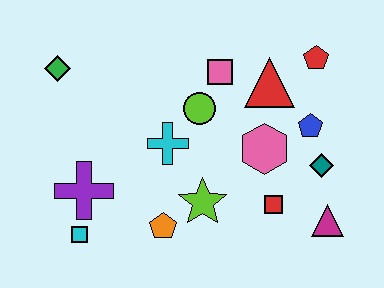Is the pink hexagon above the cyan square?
Yes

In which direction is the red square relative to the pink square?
The red square is below the pink square.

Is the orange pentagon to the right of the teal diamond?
No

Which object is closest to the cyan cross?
The lime circle is closest to the cyan cross.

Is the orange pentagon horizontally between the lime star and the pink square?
No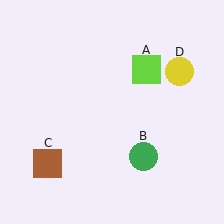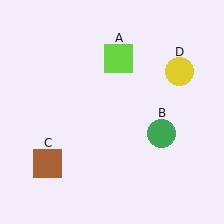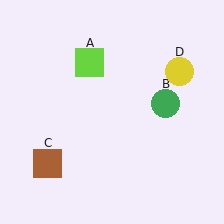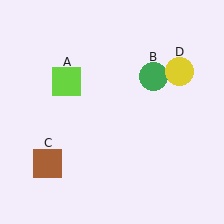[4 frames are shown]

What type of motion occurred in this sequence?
The lime square (object A), green circle (object B) rotated counterclockwise around the center of the scene.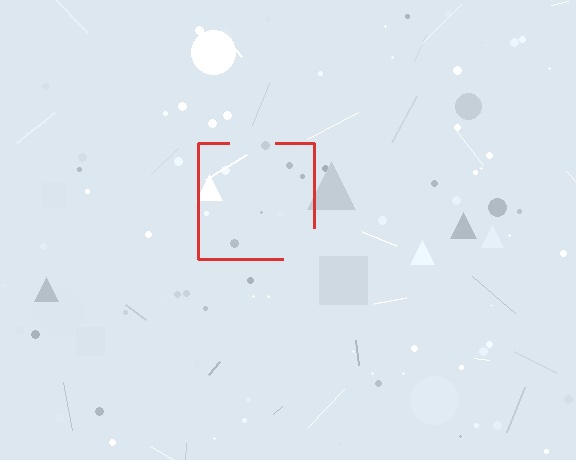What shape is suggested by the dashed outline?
The dashed outline suggests a square.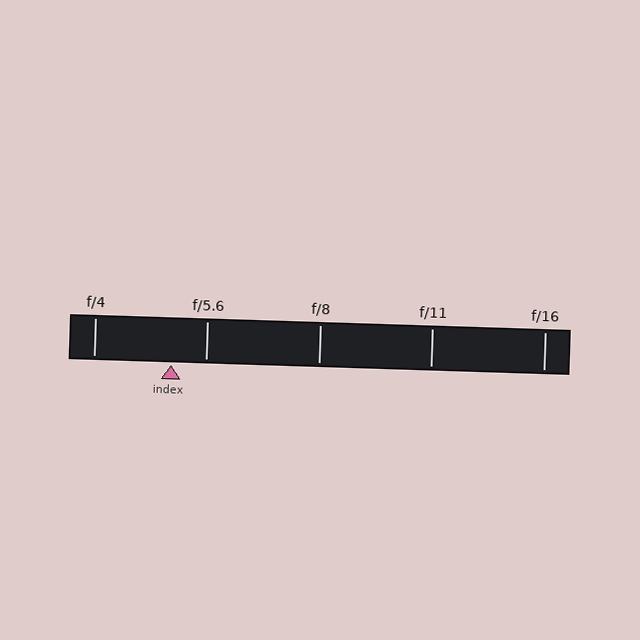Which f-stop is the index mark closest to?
The index mark is closest to f/5.6.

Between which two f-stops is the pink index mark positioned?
The index mark is between f/4 and f/5.6.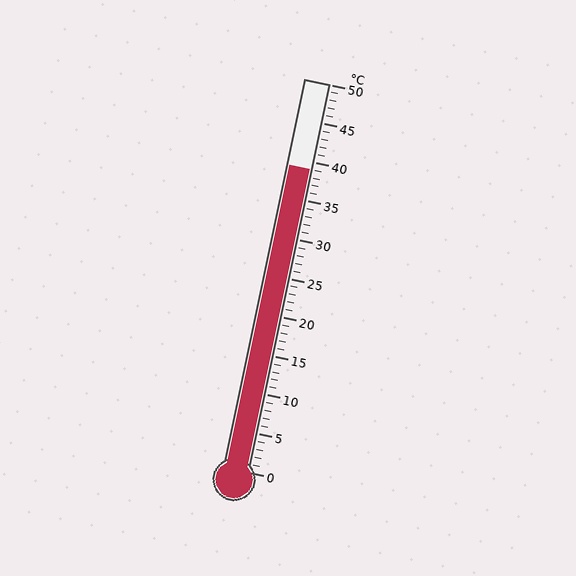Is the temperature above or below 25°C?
The temperature is above 25°C.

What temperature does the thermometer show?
The thermometer shows approximately 39°C.